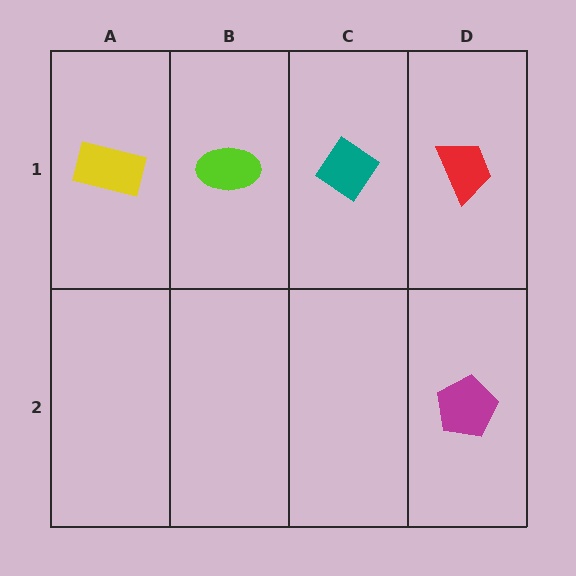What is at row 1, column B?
A lime ellipse.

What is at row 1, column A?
A yellow rectangle.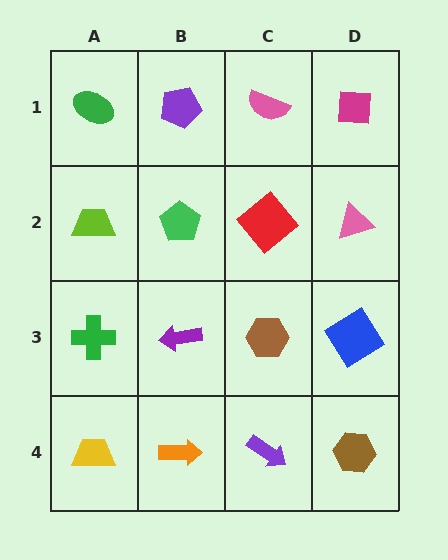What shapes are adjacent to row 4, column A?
A green cross (row 3, column A), an orange arrow (row 4, column B).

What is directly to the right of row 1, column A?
A purple pentagon.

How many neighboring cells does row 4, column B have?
3.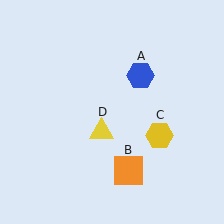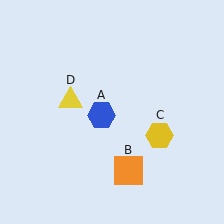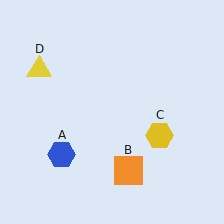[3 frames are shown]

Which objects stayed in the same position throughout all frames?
Orange square (object B) and yellow hexagon (object C) remained stationary.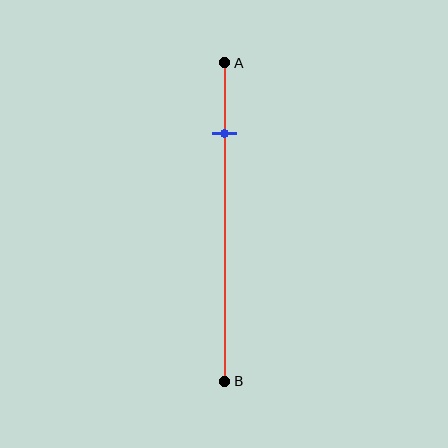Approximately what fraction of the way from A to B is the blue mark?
The blue mark is approximately 20% of the way from A to B.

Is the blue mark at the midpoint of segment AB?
No, the mark is at about 20% from A, not at the 50% midpoint.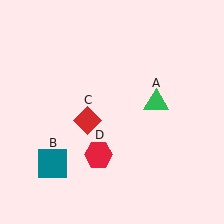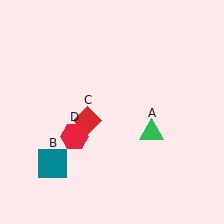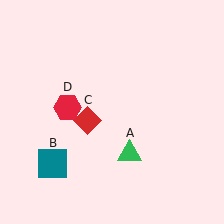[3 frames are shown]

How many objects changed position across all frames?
2 objects changed position: green triangle (object A), red hexagon (object D).